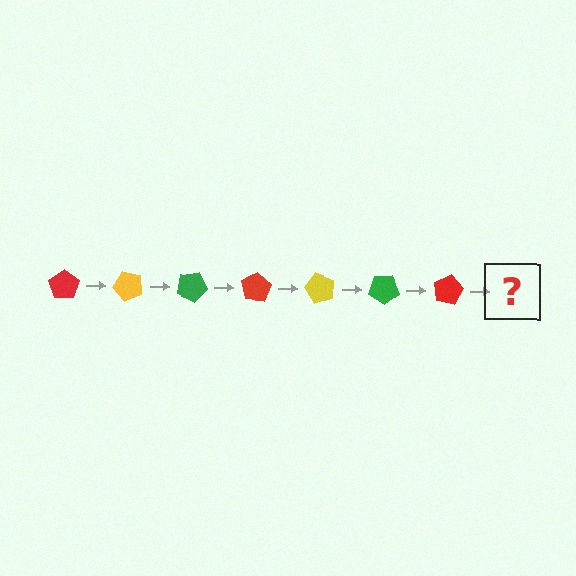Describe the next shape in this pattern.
It should be a yellow pentagon, rotated 350 degrees from the start.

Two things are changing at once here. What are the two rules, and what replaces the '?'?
The two rules are that it rotates 50 degrees each step and the color cycles through red, yellow, and green. The '?' should be a yellow pentagon, rotated 350 degrees from the start.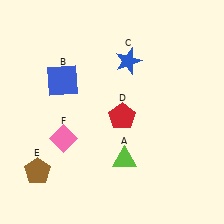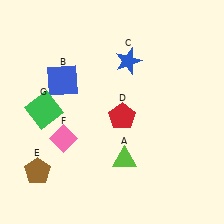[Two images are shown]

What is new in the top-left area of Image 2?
A green square (G) was added in the top-left area of Image 2.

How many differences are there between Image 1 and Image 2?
There is 1 difference between the two images.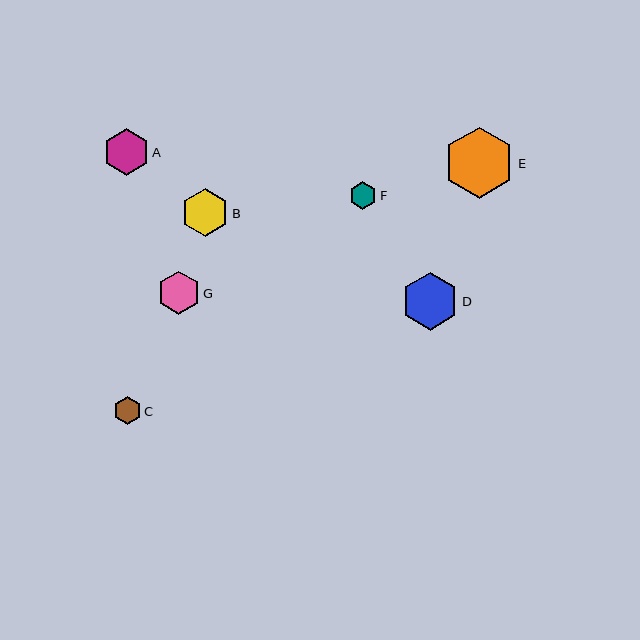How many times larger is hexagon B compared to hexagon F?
Hexagon B is approximately 1.8 times the size of hexagon F.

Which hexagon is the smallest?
Hexagon C is the smallest with a size of approximately 27 pixels.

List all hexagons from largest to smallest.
From largest to smallest: E, D, B, A, G, F, C.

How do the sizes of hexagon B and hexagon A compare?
Hexagon B and hexagon A are approximately the same size.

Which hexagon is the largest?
Hexagon E is the largest with a size of approximately 71 pixels.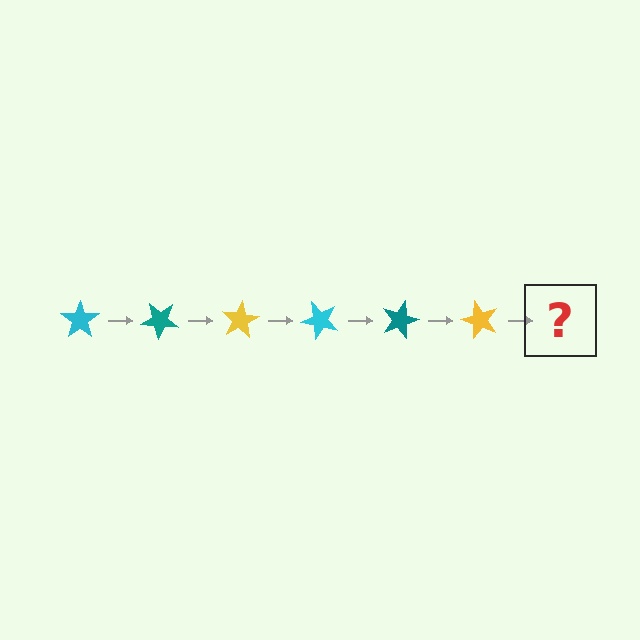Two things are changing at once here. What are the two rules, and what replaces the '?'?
The two rules are that it rotates 40 degrees each step and the color cycles through cyan, teal, and yellow. The '?' should be a cyan star, rotated 240 degrees from the start.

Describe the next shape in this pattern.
It should be a cyan star, rotated 240 degrees from the start.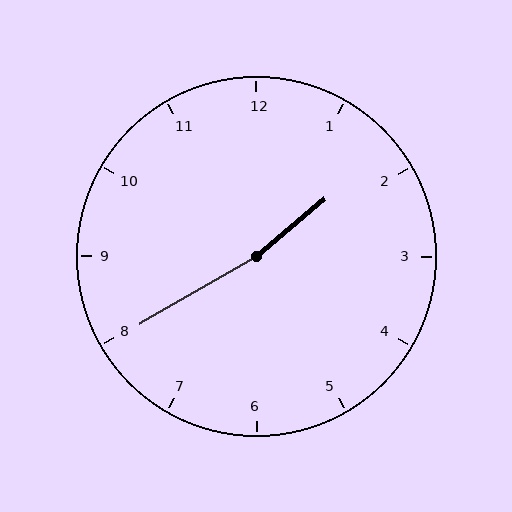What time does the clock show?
1:40.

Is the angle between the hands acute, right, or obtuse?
It is obtuse.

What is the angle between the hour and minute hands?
Approximately 170 degrees.